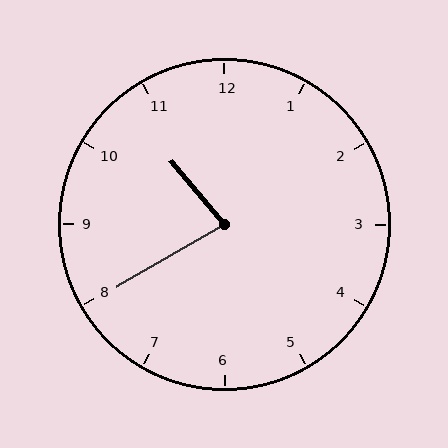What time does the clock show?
10:40.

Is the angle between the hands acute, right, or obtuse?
It is acute.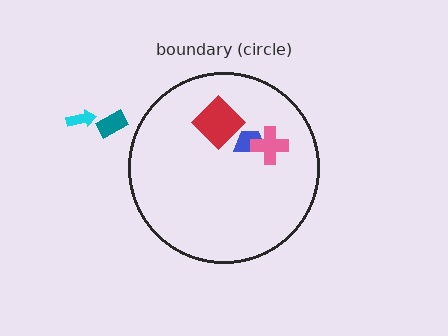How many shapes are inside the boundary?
3 inside, 2 outside.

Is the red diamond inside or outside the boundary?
Inside.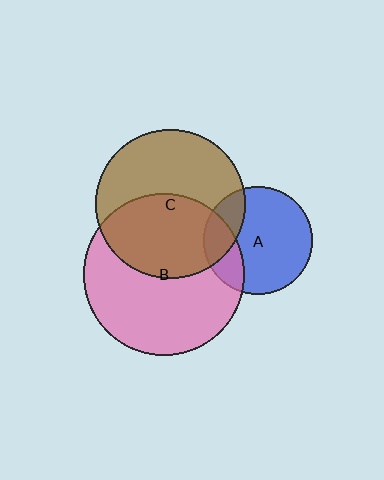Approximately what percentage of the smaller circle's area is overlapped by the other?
Approximately 25%.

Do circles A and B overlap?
Yes.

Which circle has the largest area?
Circle B (pink).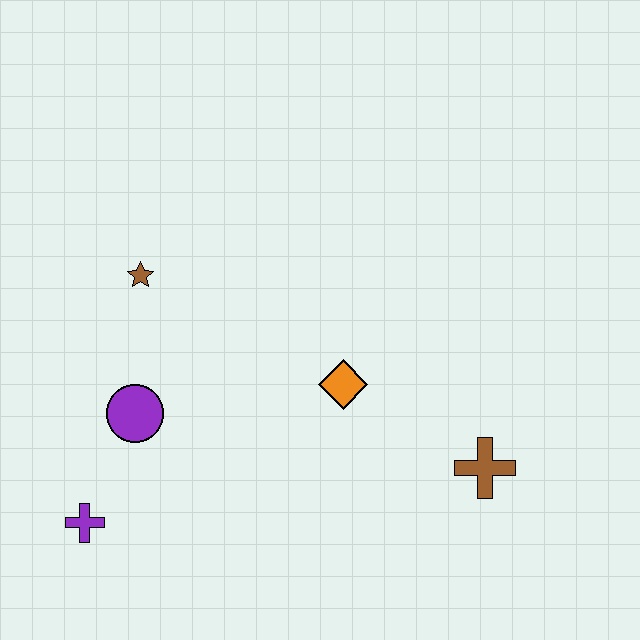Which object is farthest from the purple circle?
The brown cross is farthest from the purple circle.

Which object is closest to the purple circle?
The purple cross is closest to the purple circle.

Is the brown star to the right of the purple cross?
Yes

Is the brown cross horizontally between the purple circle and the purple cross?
No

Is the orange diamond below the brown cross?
No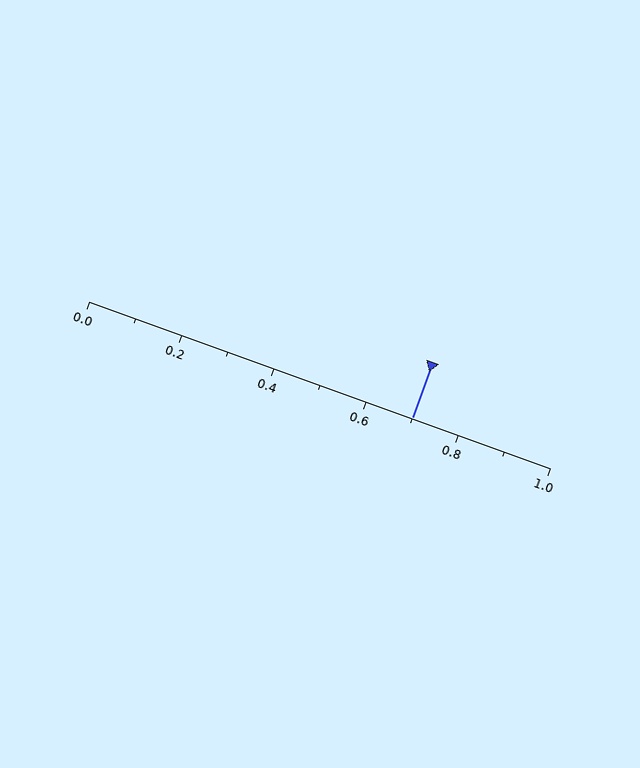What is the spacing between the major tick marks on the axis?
The major ticks are spaced 0.2 apart.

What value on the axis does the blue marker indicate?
The marker indicates approximately 0.7.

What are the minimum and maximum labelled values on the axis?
The axis runs from 0.0 to 1.0.